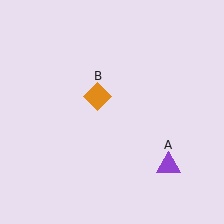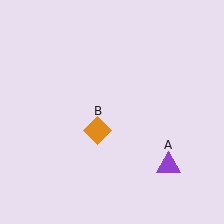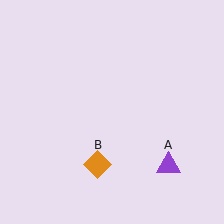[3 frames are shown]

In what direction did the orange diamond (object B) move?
The orange diamond (object B) moved down.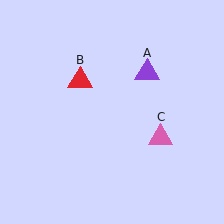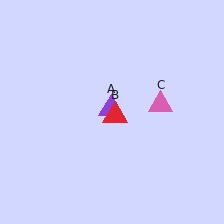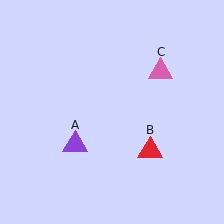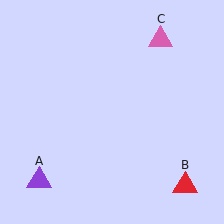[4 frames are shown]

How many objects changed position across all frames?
3 objects changed position: purple triangle (object A), red triangle (object B), pink triangle (object C).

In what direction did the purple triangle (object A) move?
The purple triangle (object A) moved down and to the left.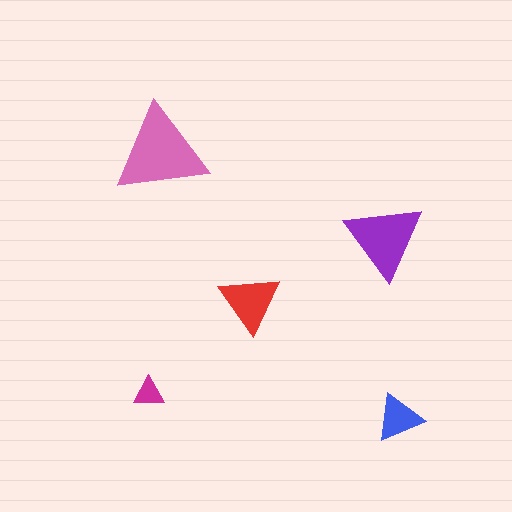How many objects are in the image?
There are 5 objects in the image.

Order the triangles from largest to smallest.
the pink one, the purple one, the red one, the blue one, the magenta one.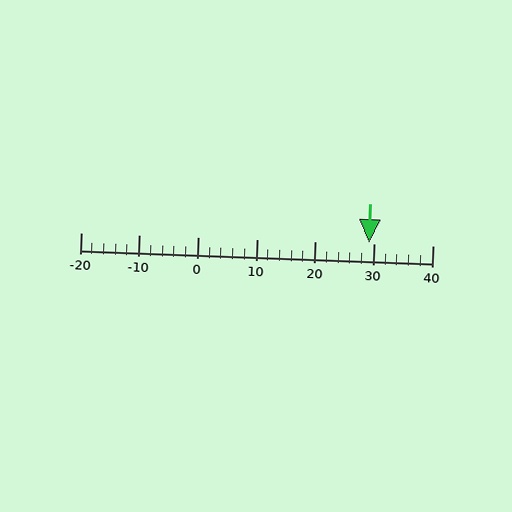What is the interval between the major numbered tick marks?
The major tick marks are spaced 10 units apart.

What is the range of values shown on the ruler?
The ruler shows values from -20 to 40.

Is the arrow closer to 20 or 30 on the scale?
The arrow is closer to 30.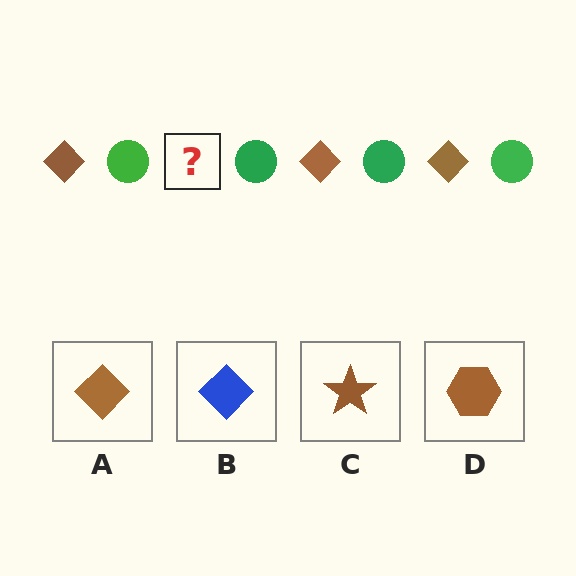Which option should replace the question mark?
Option A.